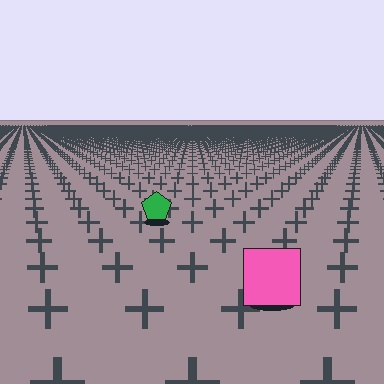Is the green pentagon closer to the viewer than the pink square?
No. The pink square is closer — you can tell from the texture gradient: the ground texture is coarser near it.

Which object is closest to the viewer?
The pink square is closest. The texture marks near it are larger and more spread out.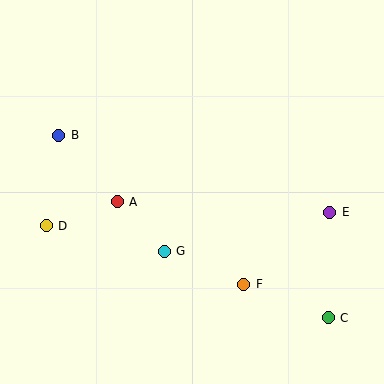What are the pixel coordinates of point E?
Point E is at (330, 212).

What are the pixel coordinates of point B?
Point B is at (59, 135).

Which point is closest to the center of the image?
Point G at (164, 251) is closest to the center.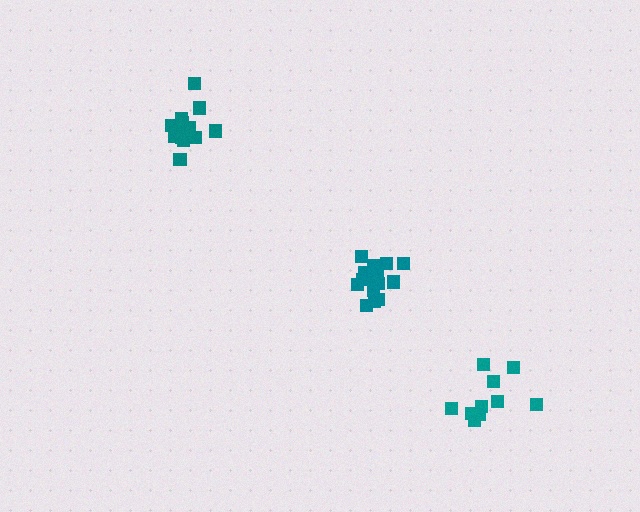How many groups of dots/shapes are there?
There are 3 groups.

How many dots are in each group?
Group 1: 10 dots, Group 2: 13 dots, Group 3: 15 dots (38 total).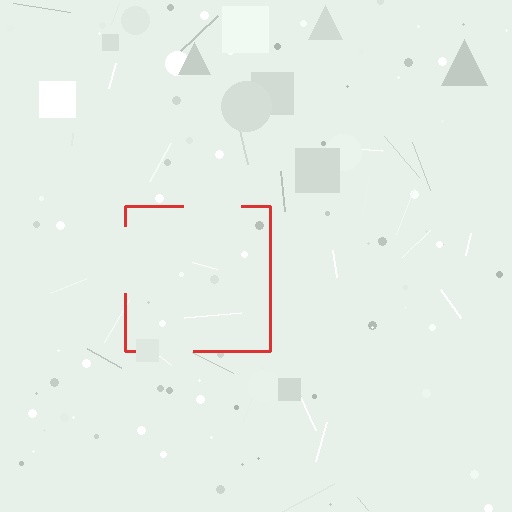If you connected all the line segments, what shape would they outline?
They would outline a square.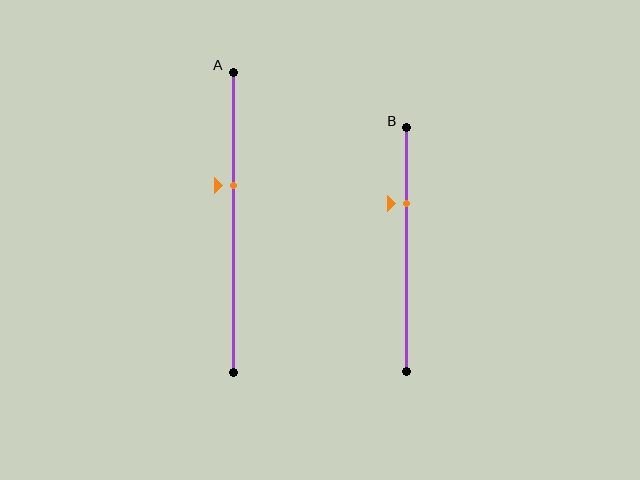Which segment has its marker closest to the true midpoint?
Segment A has its marker closest to the true midpoint.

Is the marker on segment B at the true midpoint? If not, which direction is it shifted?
No, the marker on segment B is shifted upward by about 19% of the segment length.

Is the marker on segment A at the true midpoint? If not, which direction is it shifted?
No, the marker on segment A is shifted upward by about 12% of the segment length.